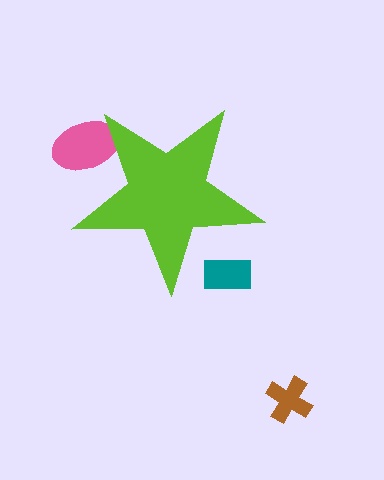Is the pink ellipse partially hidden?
Yes, the pink ellipse is partially hidden behind the lime star.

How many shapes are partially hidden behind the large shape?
2 shapes are partially hidden.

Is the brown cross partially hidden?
No, the brown cross is fully visible.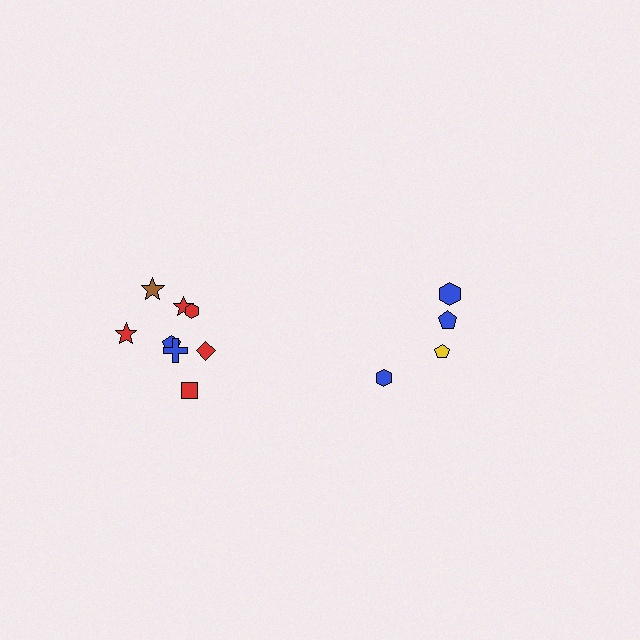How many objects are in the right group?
There are 4 objects.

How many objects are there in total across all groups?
There are 12 objects.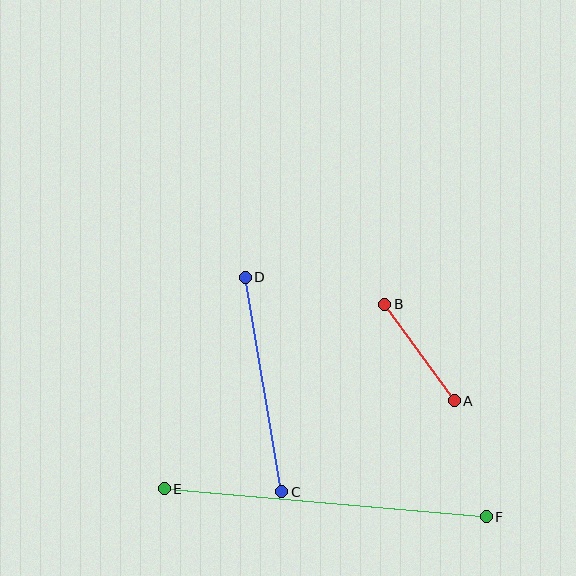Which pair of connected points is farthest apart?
Points E and F are farthest apart.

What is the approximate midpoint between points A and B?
The midpoint is at approximately (419, 353) pixels.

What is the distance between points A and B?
The distance is approximately 119 pixels.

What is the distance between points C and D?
The distance is approximately 218 pixels.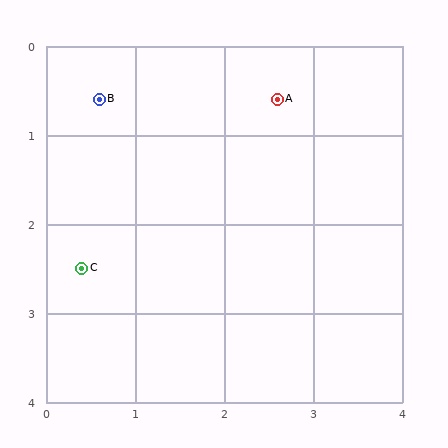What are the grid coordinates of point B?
Point B is at approximately (0.6, 0.6).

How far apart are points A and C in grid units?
Points A and C are about 2.9 grid units apart.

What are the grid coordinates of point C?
Point C is at approximately (0.4, 2.5).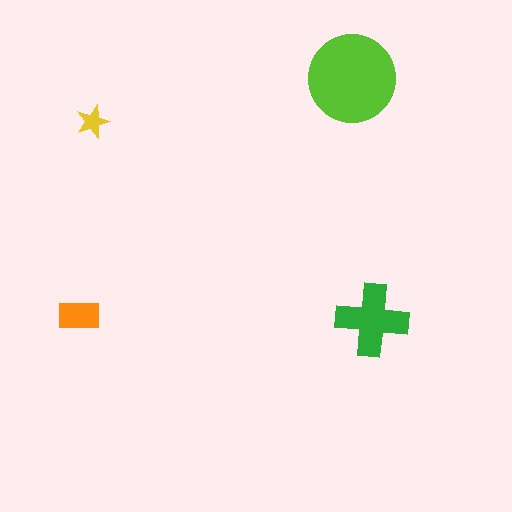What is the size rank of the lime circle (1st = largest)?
1st.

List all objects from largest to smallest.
The lime circle, the green cross, the orange rectangle, the yellow star.